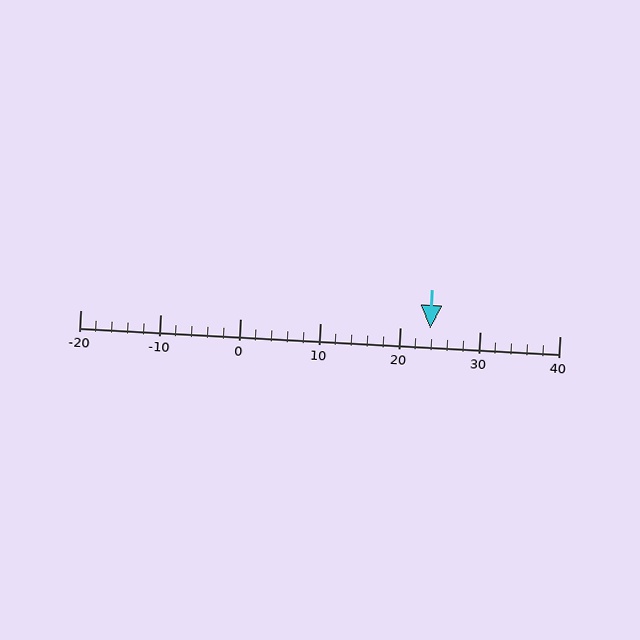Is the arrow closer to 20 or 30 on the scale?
The arrow is closer to 20.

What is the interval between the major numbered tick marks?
The major tick marks are spaced 10 units apart.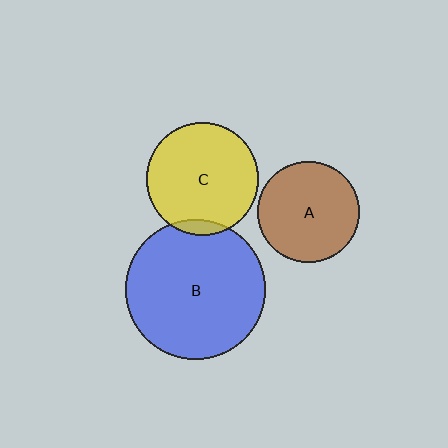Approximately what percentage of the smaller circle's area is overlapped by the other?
Approximately 5%.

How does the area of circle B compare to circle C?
Approximately 1.5 times.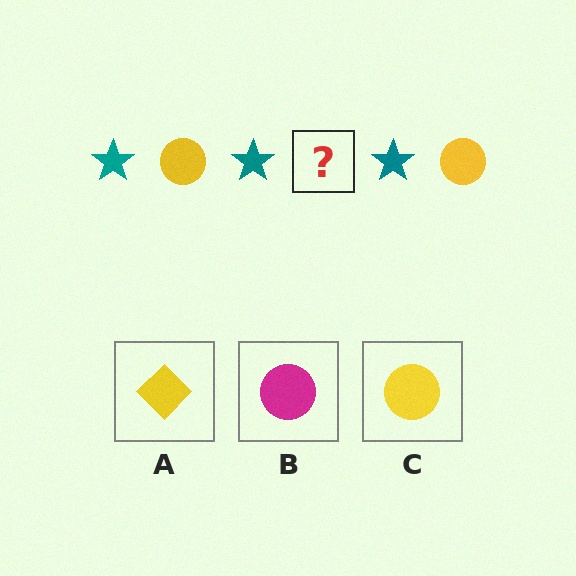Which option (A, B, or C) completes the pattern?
C.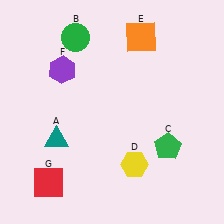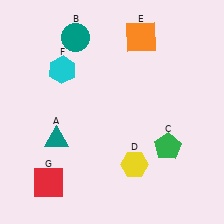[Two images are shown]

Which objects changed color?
B changed from green to teal. F changed from purple to cyan.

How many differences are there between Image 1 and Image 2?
There are 2 differences between the two images.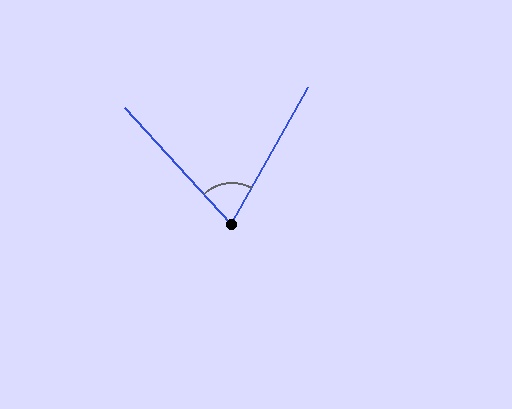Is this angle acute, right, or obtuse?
It is acute.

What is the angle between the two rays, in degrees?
Approximately 72 degrees.